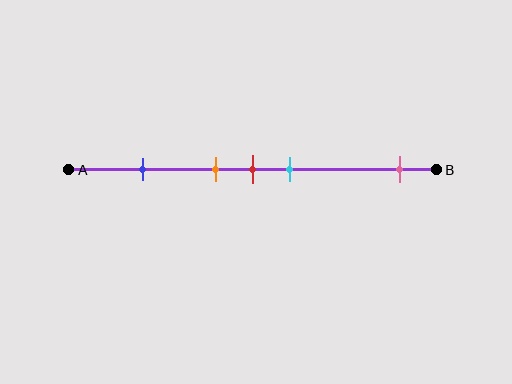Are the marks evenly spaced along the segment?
No, the marks are not evenly spaced.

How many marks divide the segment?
There are 5 marks dividing the segment.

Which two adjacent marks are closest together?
The orange and red marks are the closest adjacent pair.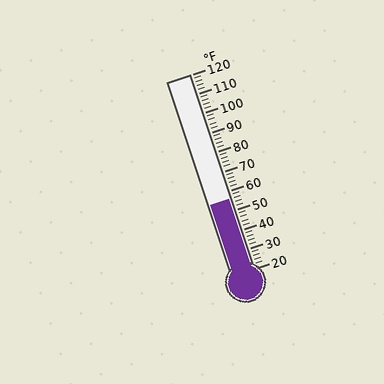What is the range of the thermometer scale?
The thermometer scale ranges from 20°F to 120°F.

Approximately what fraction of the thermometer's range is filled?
The thermometer is filled to approximately 35% of its range.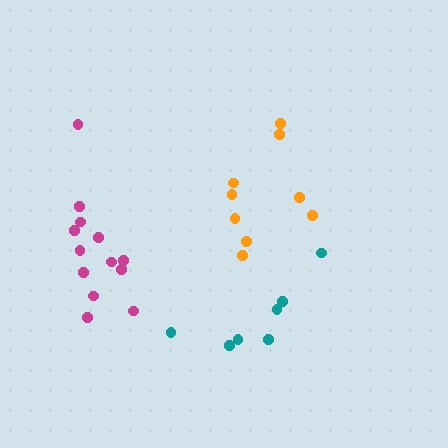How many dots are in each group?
Group 1: 9 dots, Group 2: 13 dots, Group 3: 7 dots (29 total).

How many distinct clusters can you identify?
There are 3 distinct clusters.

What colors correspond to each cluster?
The clusters are colored: orange, magenta, teal.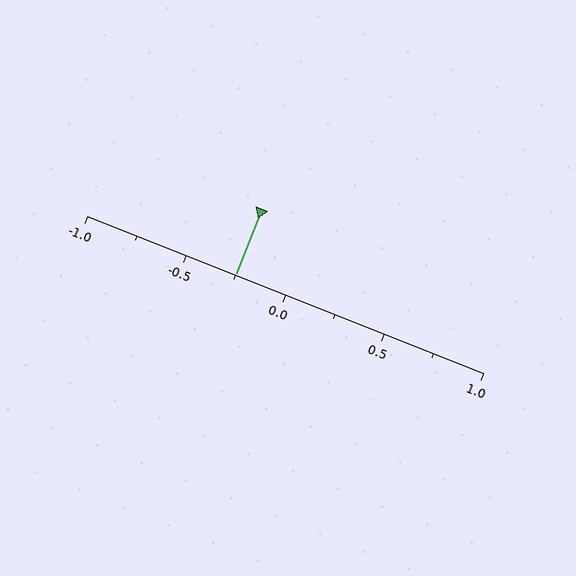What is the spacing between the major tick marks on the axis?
The major ticks are spaced 0.5 apart.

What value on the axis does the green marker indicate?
The marker indicates approximately -0.25.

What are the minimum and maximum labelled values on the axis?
The axis runs from -1.0 to 1.0.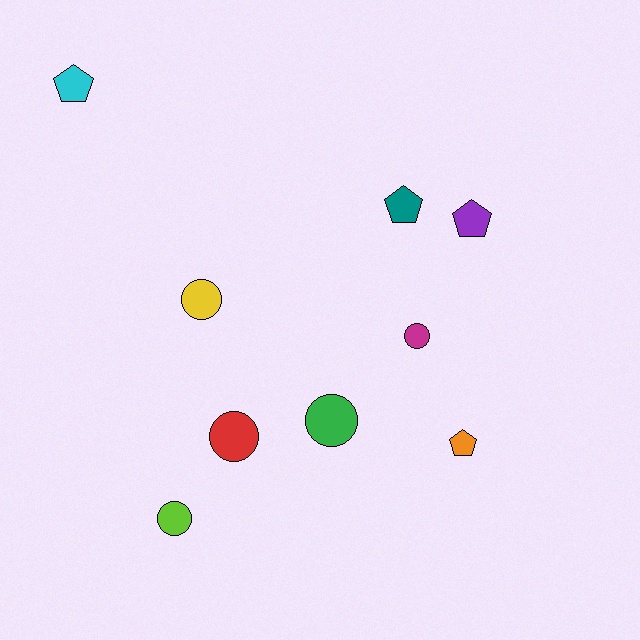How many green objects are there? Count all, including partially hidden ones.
There is 1 green object.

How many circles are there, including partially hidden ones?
There are 5 circles.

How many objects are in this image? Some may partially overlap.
There are 9 objects.